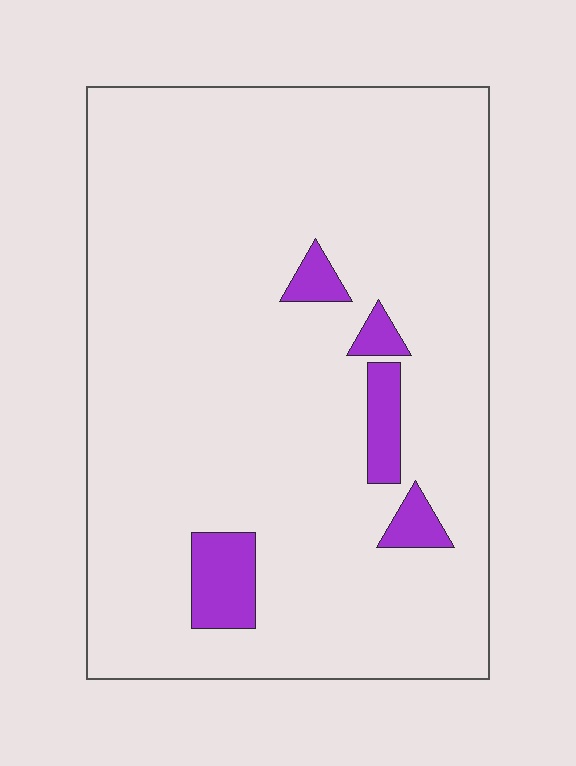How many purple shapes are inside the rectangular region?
5.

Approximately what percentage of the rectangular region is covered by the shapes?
Approximately 5%.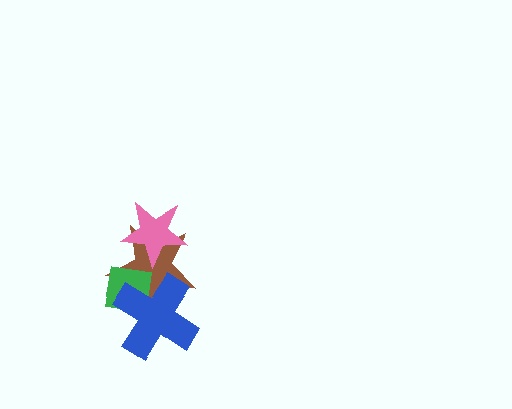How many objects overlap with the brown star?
3 objects overlap with the brown star.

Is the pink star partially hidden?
No, no other shape covers it.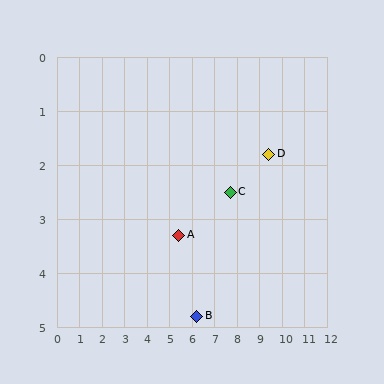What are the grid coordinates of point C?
Point C is at approximately (7.7, 2.5).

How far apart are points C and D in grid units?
Points C and D are about 1.8 grid units apart.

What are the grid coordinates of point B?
Point B is at approximately (6.2, 4.8).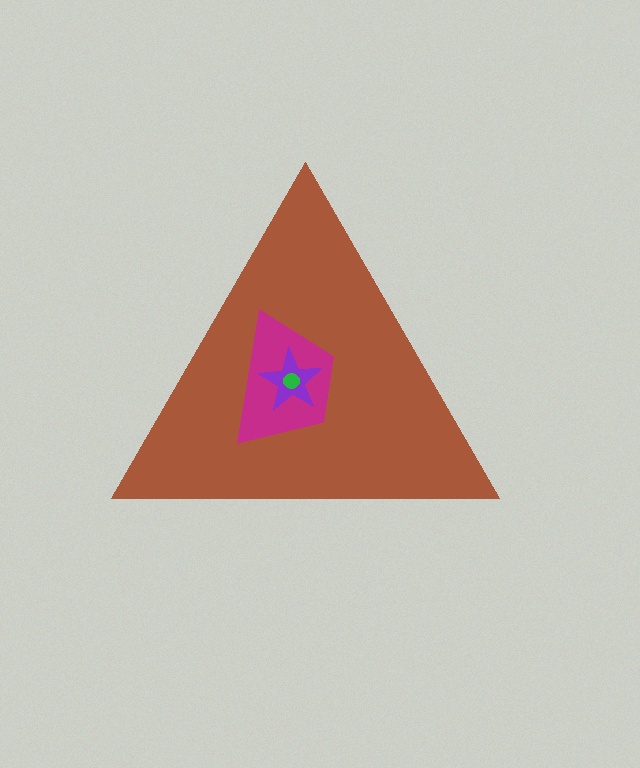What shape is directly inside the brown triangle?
The magenta trapezoid.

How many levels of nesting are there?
4.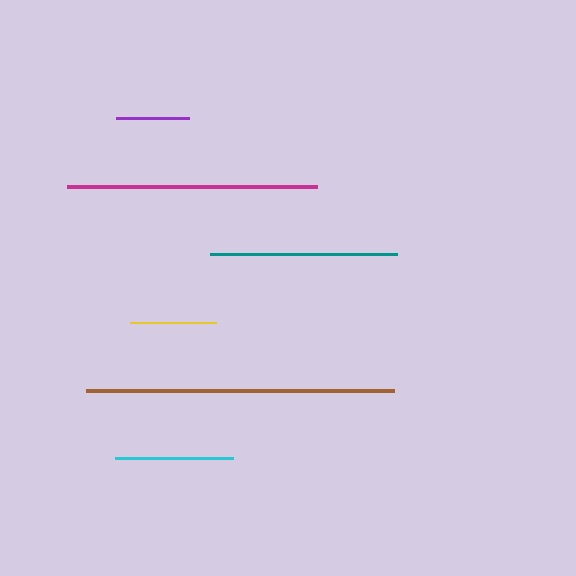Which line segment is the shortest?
The purple line is the shortest at approximately 73 pixels.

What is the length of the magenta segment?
The magenta segment is approximately 251 pixels long.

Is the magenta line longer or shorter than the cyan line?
The magenta line is longer than the cyan line.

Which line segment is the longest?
The brown line is the longest at approximately 309 pixels.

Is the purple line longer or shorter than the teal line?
The teal line is longer than the purple line.